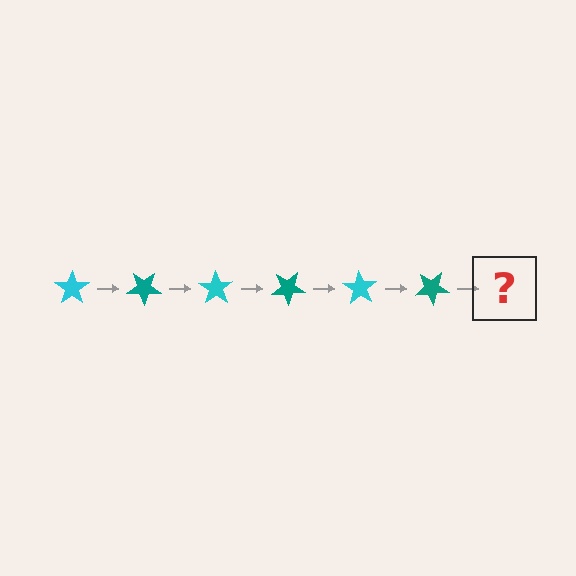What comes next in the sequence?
The next element should be a cyan star, rotated 210 degrees from the start.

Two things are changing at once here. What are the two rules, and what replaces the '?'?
The two rules are that it rotates 35 degrees each step and the color cycles through cyan and teal. The '?' should be a cyan star, rotated 210 degrees from the start.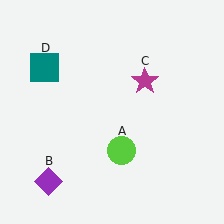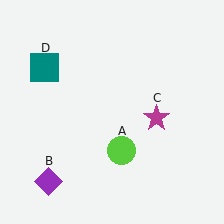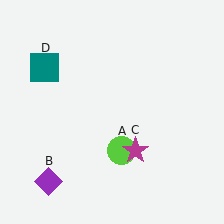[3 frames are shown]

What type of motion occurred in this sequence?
The magenta star (object C) rotated clockwise around the center of the scene.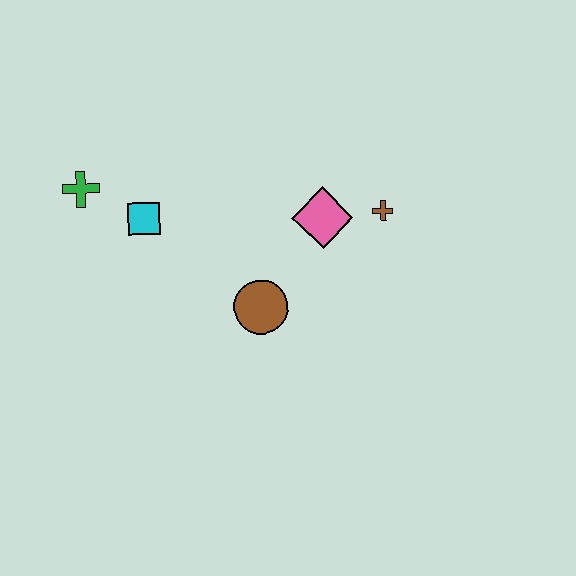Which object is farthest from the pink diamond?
The green cross is farthest from the pink diamond.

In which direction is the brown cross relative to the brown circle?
The brown cross is to the right of the brown circle.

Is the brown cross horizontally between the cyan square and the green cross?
No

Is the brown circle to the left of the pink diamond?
Yes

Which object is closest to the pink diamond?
The brown cross is closest to the pink diamond.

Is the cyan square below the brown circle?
No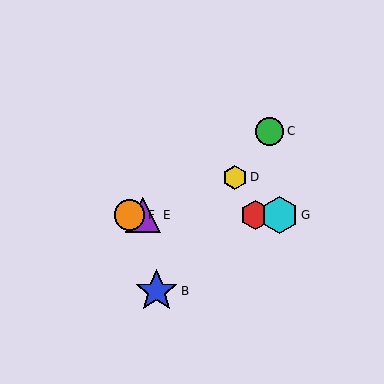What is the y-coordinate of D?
Object D is at y≈177.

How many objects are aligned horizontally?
4 objects (A, E, F, G) are aligned horizontally.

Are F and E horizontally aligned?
Yes, both are at y≈215.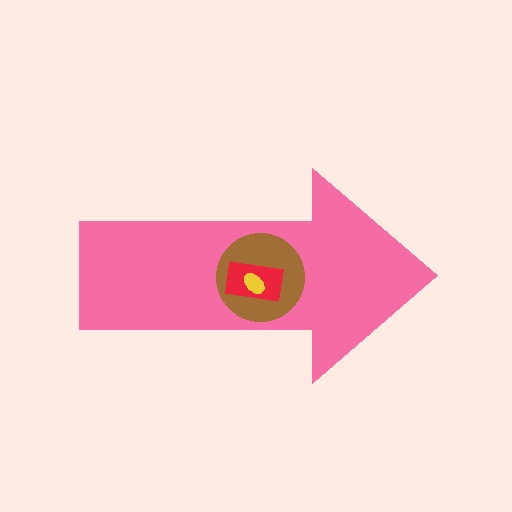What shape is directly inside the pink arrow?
The brown circle.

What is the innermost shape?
The yellow ellipse.